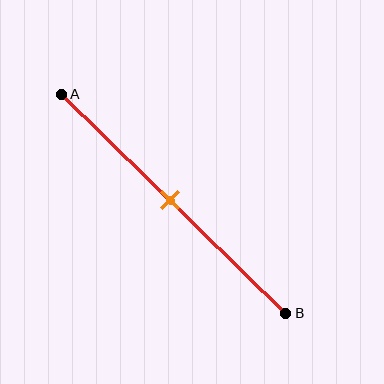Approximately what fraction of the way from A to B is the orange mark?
The orange mark is approximately 50% of the way from A to B.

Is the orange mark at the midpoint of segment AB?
Yes, the mark is approximately at the midpoint.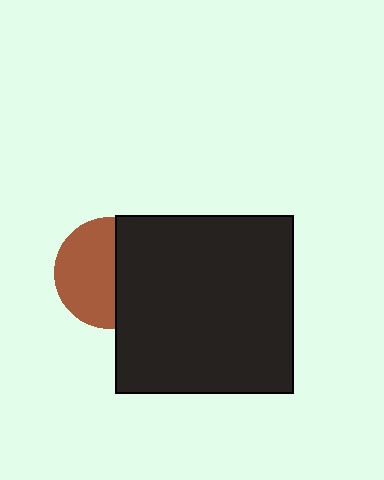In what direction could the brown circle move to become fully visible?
The brown circle could move left. That would shift it out from behind the black square entirely.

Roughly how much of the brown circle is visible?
About half of it is visible (roughly 56%).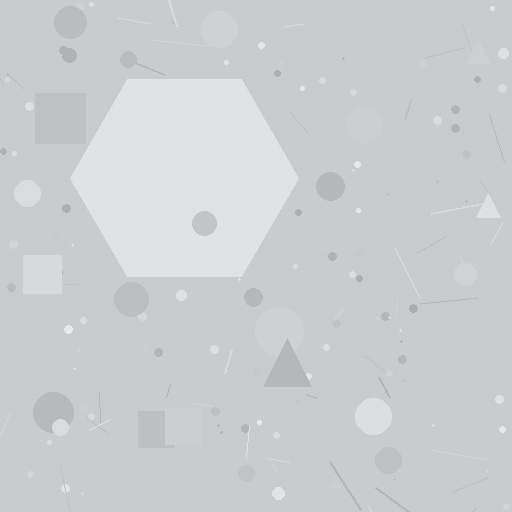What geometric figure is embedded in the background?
A hexagon is embedded in the background.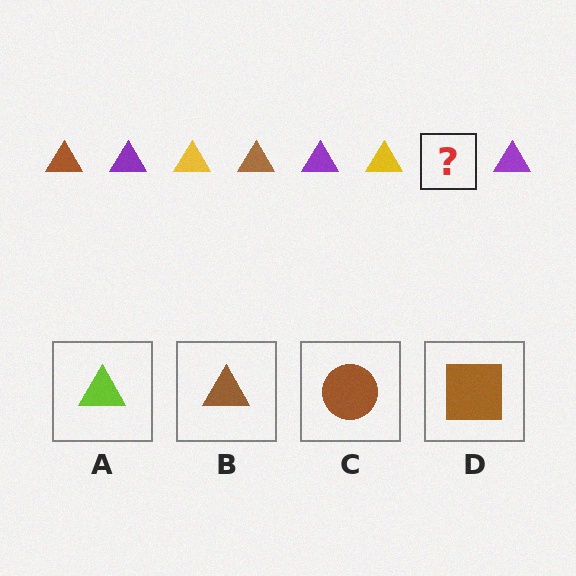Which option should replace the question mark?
Option B.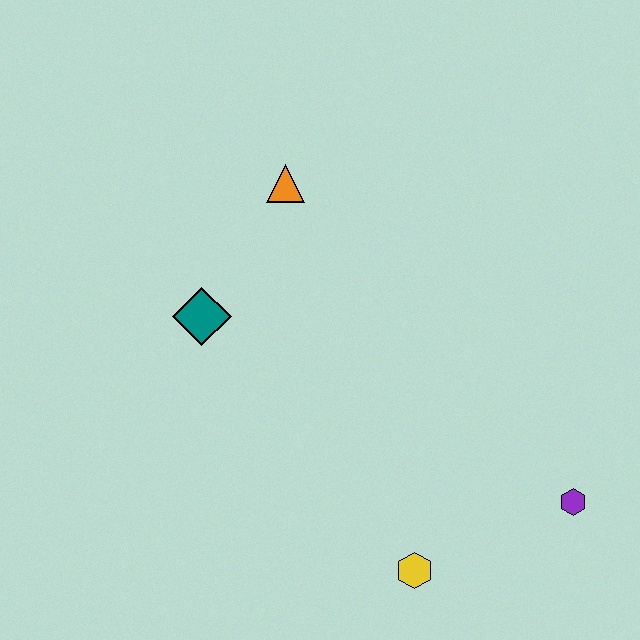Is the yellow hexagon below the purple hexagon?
Yes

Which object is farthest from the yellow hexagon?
The orange triangle is farthest from the yellow hexagon.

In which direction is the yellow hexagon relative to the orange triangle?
The yellow hexagon is below the orange triangle.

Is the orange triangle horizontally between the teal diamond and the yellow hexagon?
Yes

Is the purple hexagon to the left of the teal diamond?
No